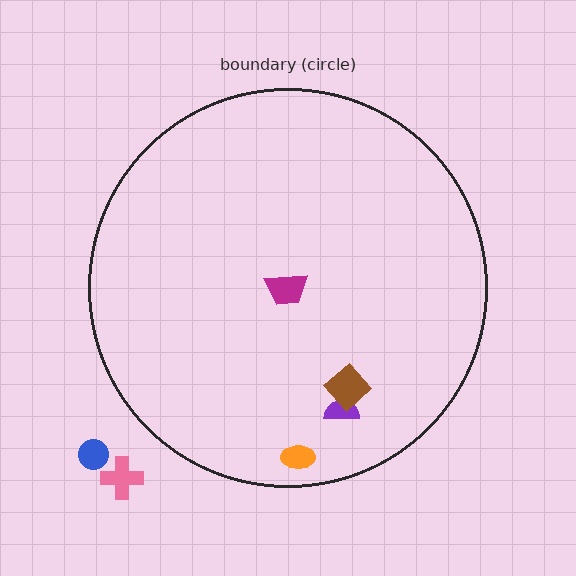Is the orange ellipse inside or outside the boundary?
Inside.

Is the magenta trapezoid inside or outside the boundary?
Inside.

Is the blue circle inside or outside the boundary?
Outside.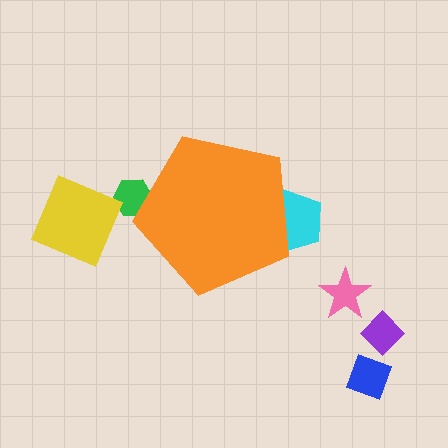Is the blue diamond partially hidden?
No, the blue diamond is fully visible.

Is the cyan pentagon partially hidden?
Yes, the cyan pentagon is partially hidden behind the orange pentagon.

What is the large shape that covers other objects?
An orange pentagon.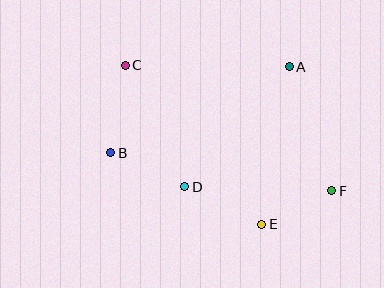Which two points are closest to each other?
Points E and F are closest to each other.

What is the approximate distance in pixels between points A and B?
The distance between A and B is approximately 199 pixels.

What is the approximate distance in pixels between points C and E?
The distance between C and E is approximately 209 pixels.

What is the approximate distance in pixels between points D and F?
The distance between D and F is approximately 147 pixels.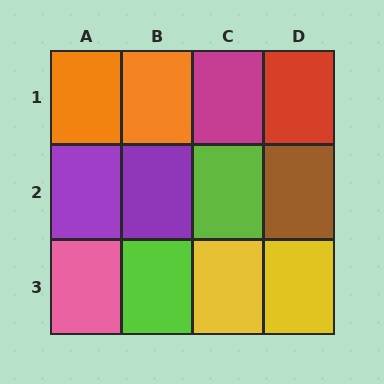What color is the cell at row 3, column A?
Pink.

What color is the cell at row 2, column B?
Purple.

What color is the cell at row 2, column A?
Purple.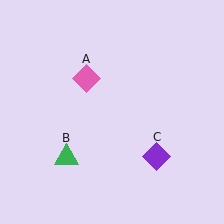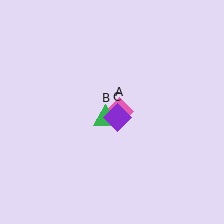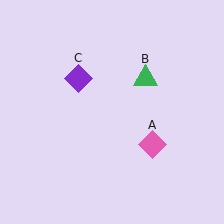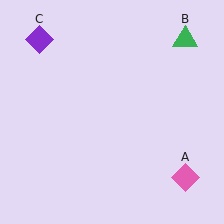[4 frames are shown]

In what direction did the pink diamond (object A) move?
The pink diamond (object A) moved down and to the right.